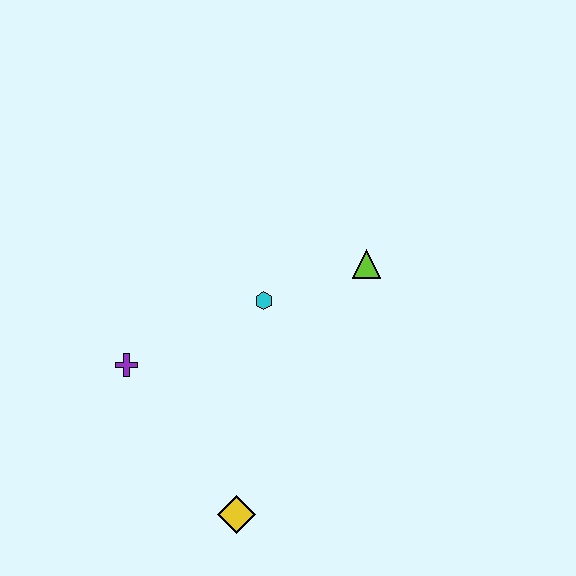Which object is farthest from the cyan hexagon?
The yellow diamond is farthest from the cyan hexagon.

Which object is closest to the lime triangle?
The cyan hexagon is closest to the lime triangle.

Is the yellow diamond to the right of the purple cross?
Yes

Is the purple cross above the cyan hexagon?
No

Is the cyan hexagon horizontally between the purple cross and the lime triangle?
Yes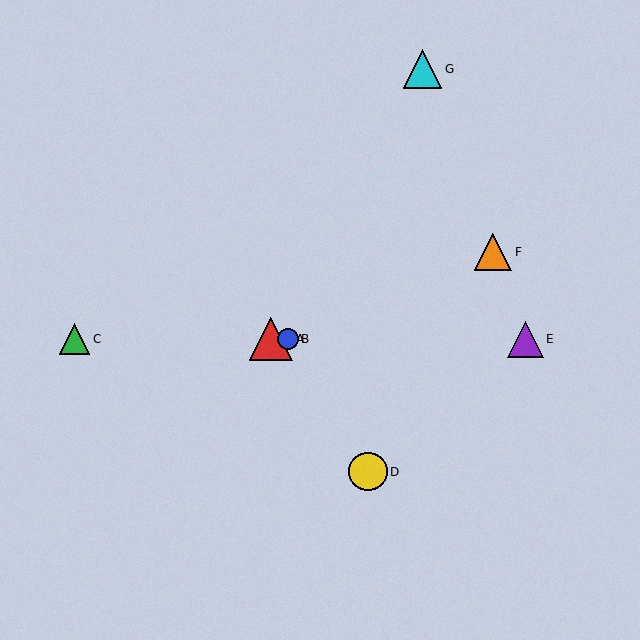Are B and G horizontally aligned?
No, B is at y≈339 and G is at y≈69.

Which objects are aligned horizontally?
Objects A, B, C, E are aligned horizontally.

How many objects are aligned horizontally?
4 objects (A, B, C, E) are aligned horizontally.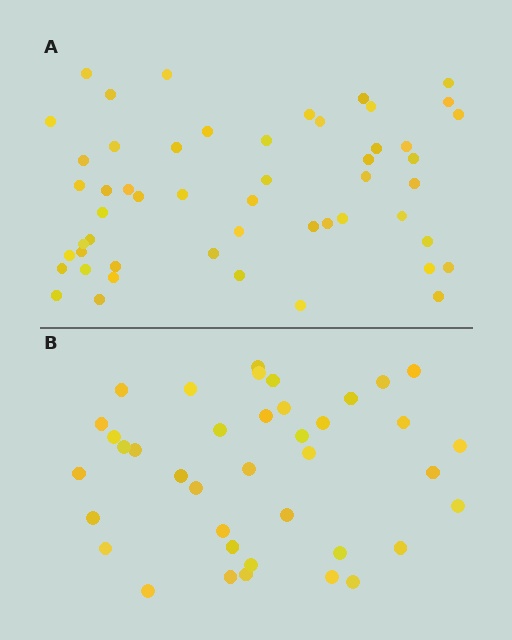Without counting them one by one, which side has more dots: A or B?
Region A (the top region) has more dots.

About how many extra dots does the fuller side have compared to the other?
Region A has approximately 15 more dots than region B.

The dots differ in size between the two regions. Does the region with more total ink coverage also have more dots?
No. Region B has more total ink coverage because its dots are larger, but region A actually contains more individual dots. Total area can be misleading — the number of items is what matters here.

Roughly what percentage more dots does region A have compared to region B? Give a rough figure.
About 35% more.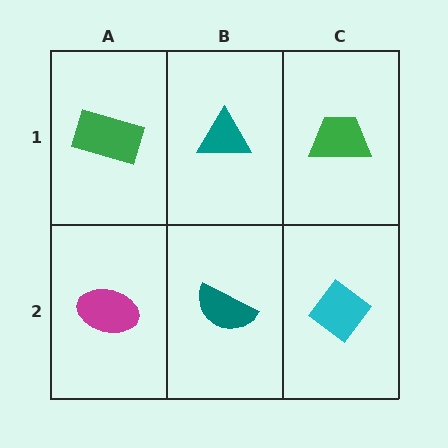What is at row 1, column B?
A teal triangle.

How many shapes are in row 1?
3 shapes.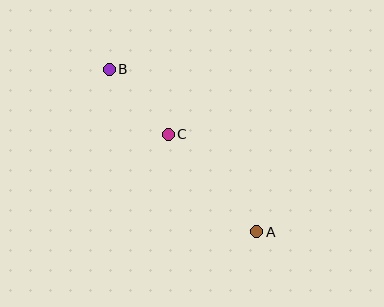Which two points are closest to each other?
Points B and C are closest to each other.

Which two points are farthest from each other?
Points A and B are farthest from each other.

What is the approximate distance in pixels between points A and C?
The distance between A and C is approximately 132 pixels.